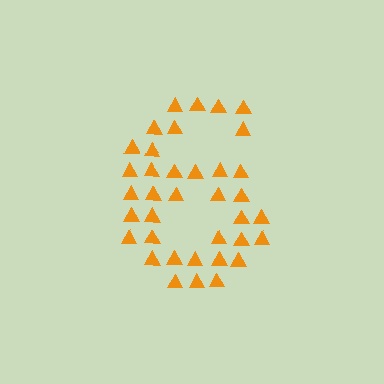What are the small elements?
The small elements are triangles.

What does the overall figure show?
The overall figure shows the digit 6.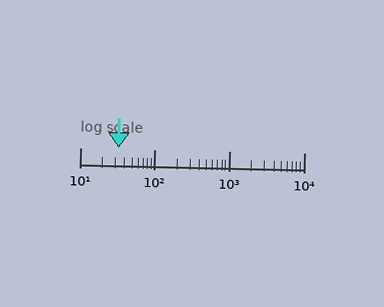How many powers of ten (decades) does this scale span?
The scale spans 3 decades, from 10 to 10000.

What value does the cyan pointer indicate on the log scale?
The pointer indicates approximately 33.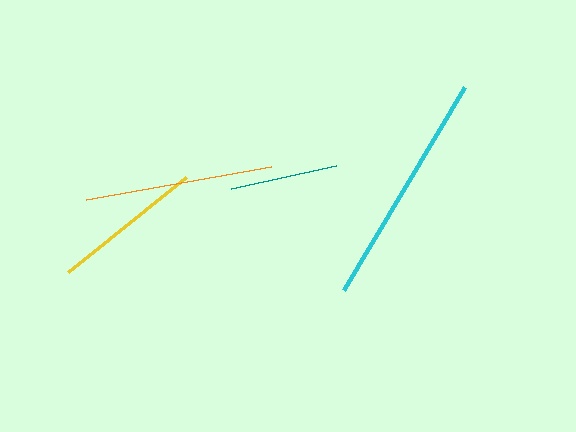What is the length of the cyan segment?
The cyan segment is approximately 236 pixels long.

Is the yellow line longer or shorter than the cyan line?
The cyan line is longer than the yellow line.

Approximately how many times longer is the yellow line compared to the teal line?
The yellow line is approximately 1.4 times the length of the teal line.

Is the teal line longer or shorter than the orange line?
The orange line is longer than the teal line.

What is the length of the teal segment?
The teal segment is approximately 107 pixels long.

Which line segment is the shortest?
The teal line is the shortest at approximately 107 pixels.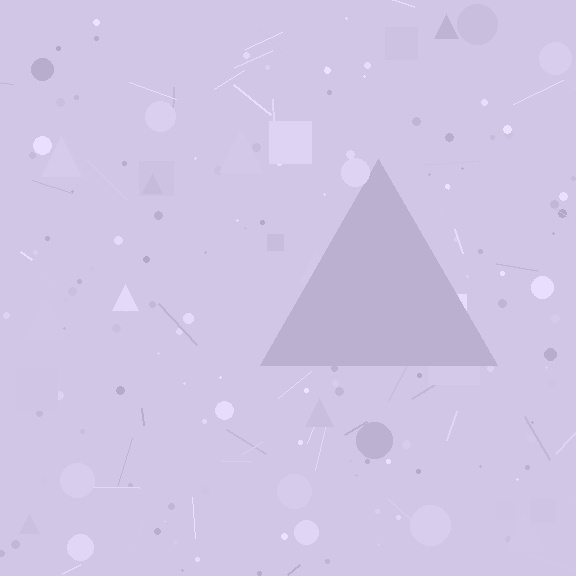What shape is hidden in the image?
A triangle is hidden in the image.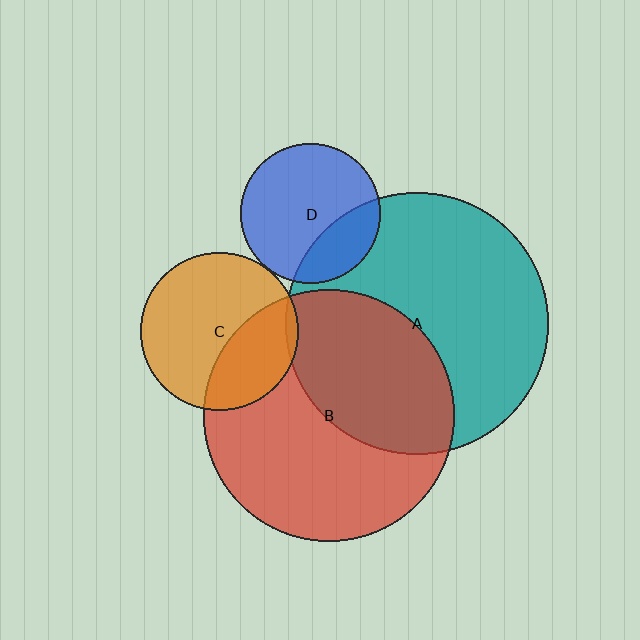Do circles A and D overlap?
Yes.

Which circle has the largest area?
Circle A (teal).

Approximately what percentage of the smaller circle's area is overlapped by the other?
Approximately 25%.